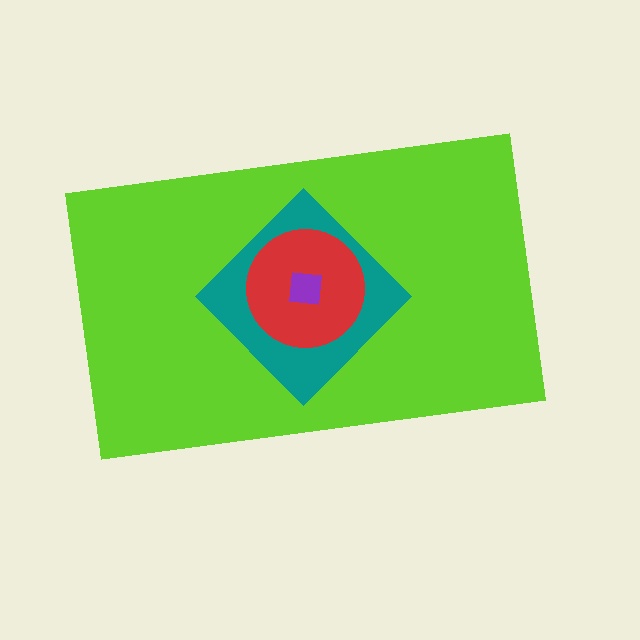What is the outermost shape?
The lime rectangle.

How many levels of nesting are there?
4.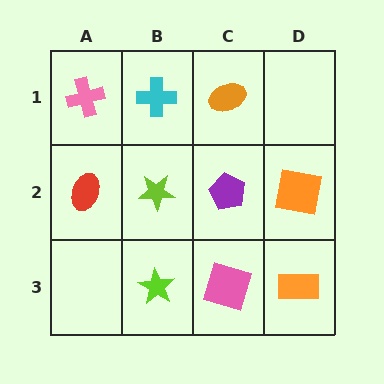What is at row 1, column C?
An orange ellipse.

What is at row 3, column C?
A pink square.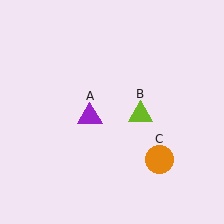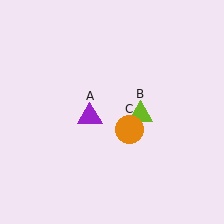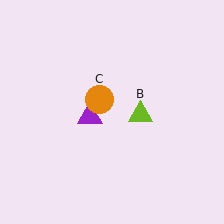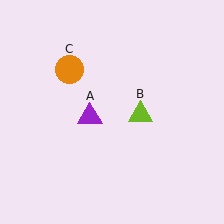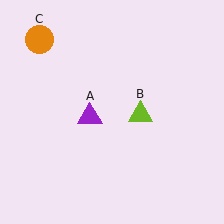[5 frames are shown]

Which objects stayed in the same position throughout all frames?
Purple triangle (object A) and lime triangle (object B) remained stationary.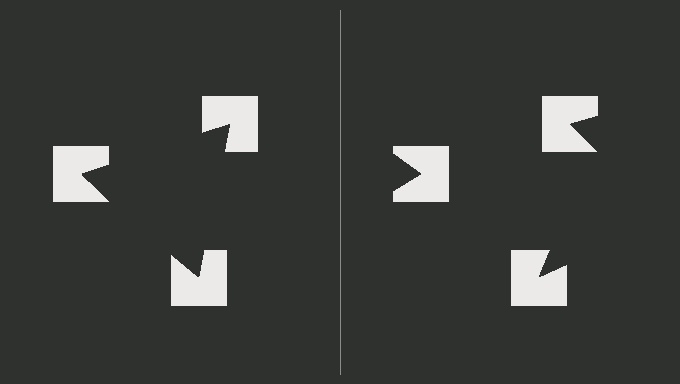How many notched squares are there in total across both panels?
6 — 3 on each side.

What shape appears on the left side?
An illusory triangle.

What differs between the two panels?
The notched squares are positioned identically on both sides; only the wedge orientations differ. On the left they align to a triangle; on the right they are misaligned.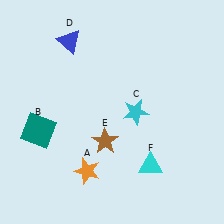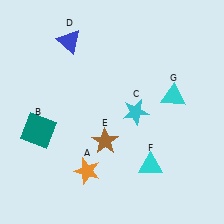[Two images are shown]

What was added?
A cyan triangle (G) was added in Image 2.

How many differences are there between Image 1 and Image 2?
There is 1 difference between the two images.